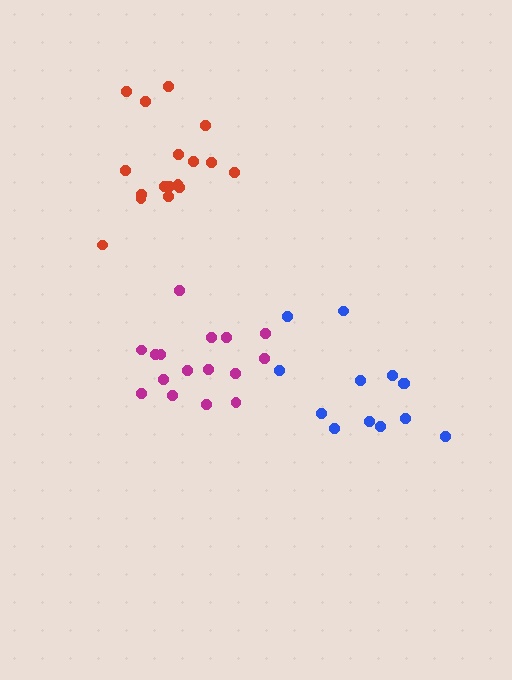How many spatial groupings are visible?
There are 3 spatial groupings.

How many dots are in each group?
Group 1: 13 dots, Group 2: 17 dots, Group 3: 16 dots (46 total).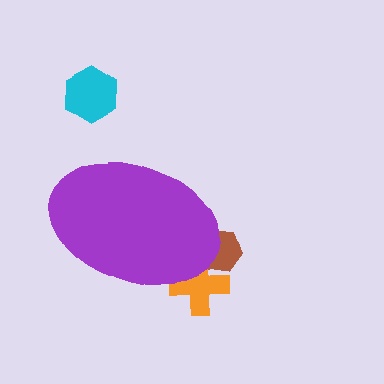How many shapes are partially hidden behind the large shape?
2 shapes are partially hidden.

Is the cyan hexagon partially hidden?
No, the cyan hexagon is fully visible.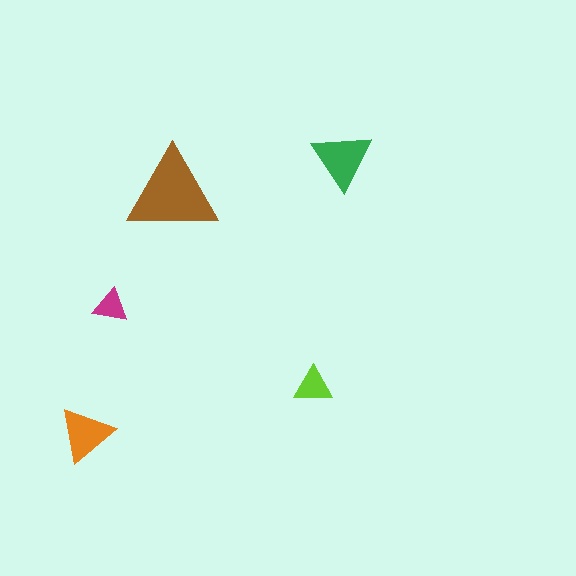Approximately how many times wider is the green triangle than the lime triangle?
About 1.5 times wider.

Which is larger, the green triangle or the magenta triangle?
The green one.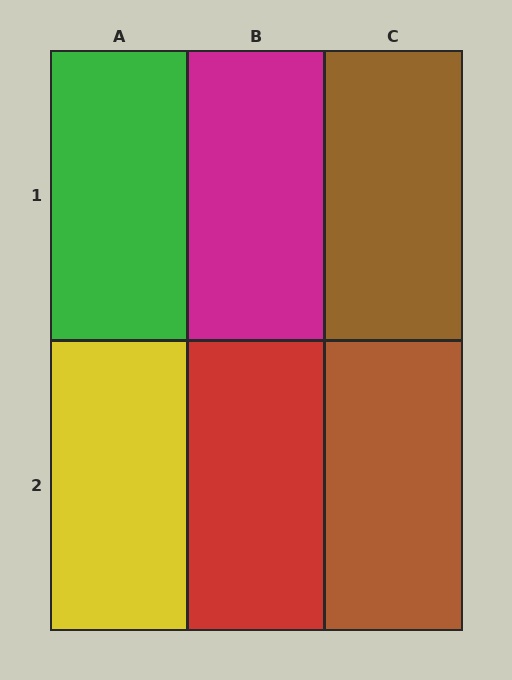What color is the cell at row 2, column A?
Yellow.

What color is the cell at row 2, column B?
Red.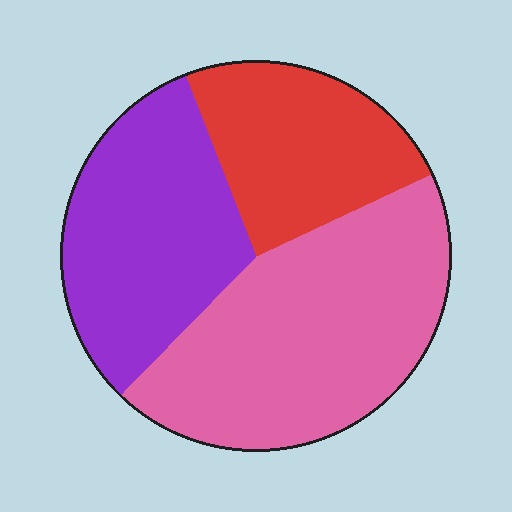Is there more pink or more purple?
Pink.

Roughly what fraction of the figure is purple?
Purple takes up between a quarter and a half of the figure.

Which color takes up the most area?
Pink, at roughly 45%.